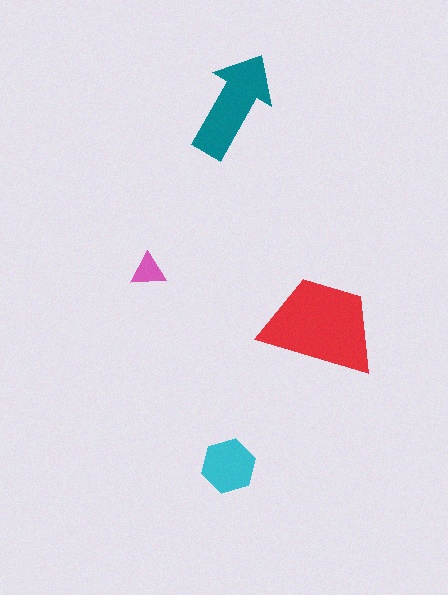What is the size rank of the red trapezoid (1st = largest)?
1st.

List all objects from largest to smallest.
The red trapezoid, the teal arrow, the cyan hexagon, the pink triangle.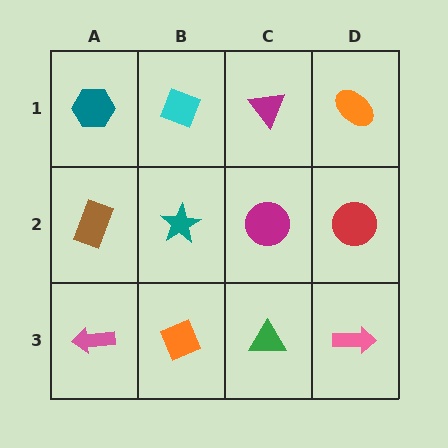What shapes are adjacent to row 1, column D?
A red circle (row 2, column D), a magenta triangle (row 1, column C).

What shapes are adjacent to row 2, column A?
A teal hexagon (row 1, column A), a pink arrow (row 3, column A), a teal star (row 2, column B).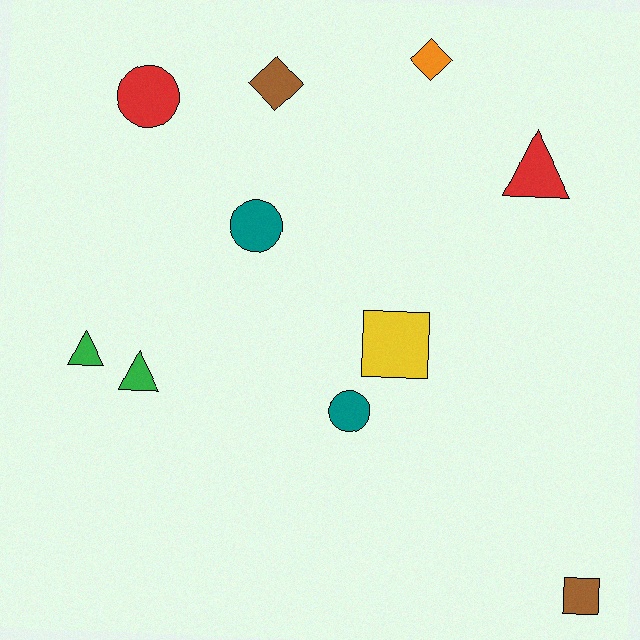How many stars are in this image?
There are no stars.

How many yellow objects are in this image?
There is 1 yellow object.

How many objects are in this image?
There are 10 objects.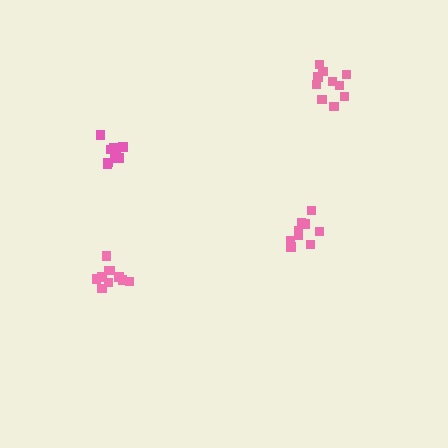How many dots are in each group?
Group 1: 10 dots, Group 2: 11 dots, Group 3: 9 dots, Group 4: 10 dots (40 total).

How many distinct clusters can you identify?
There are 4 distinct clusters.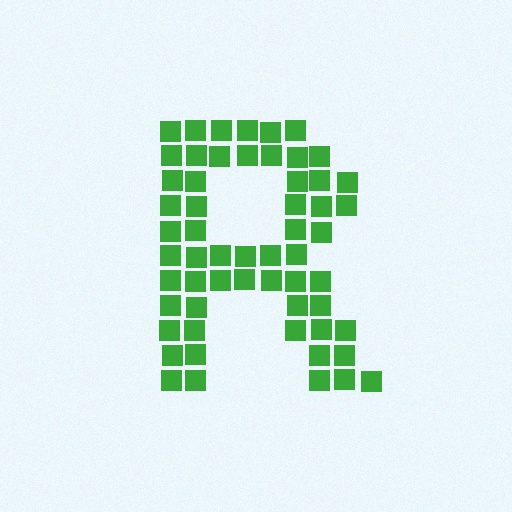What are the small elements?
The small elements are squares.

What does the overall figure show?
The overall figure shows the letter R.